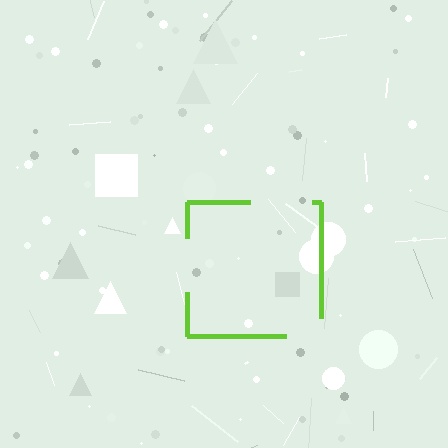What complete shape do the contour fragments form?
The contour fragments form a square.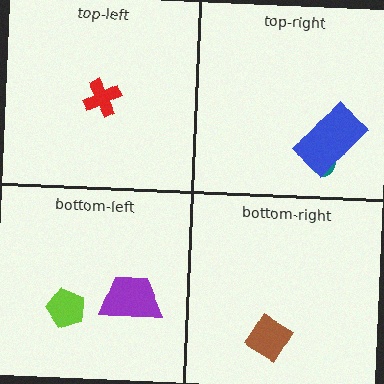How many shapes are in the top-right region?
2.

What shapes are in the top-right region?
The teal ellipse, the blue rectangle.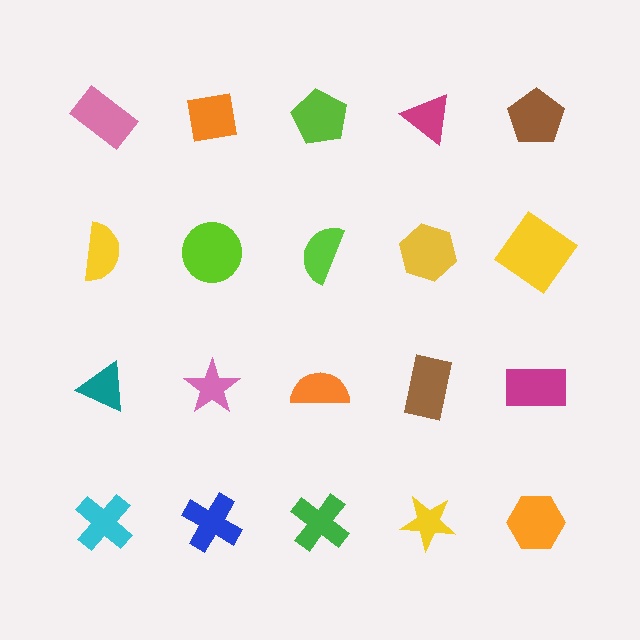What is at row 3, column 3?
An orange semicircle.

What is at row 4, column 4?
A yellow star.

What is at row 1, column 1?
A pink rectangle.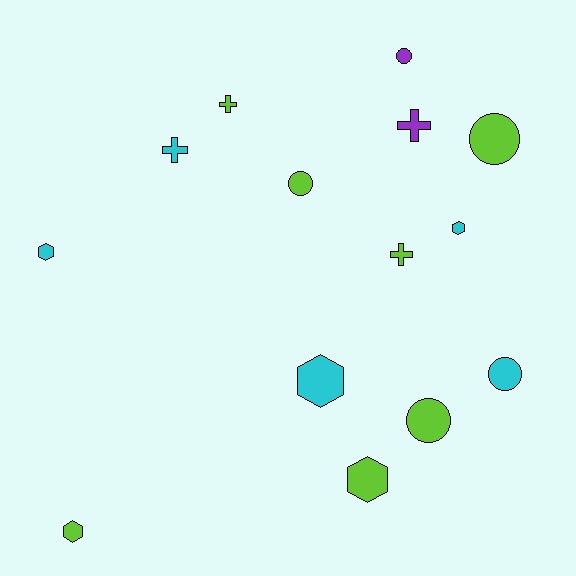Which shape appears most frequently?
Hexagon, with 5 objects.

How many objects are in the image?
There are 14 objects.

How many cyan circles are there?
There is 1 cyan circle.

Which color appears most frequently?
Lime, with 7 objects.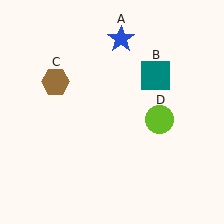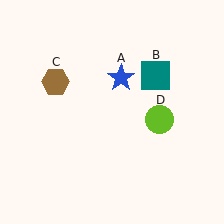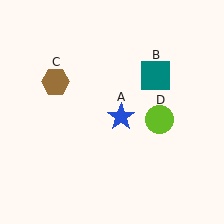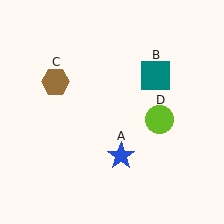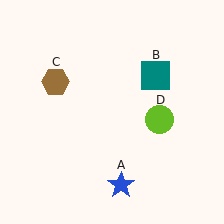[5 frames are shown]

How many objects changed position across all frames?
1 object changed position: blue star (object A).